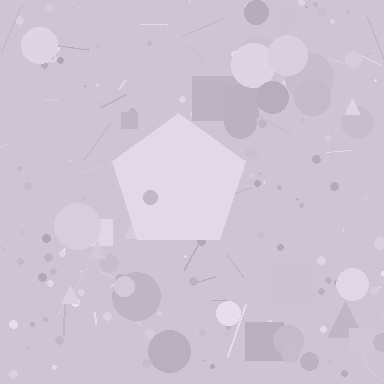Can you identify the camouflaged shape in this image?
The camouflaged shape is a pentagon.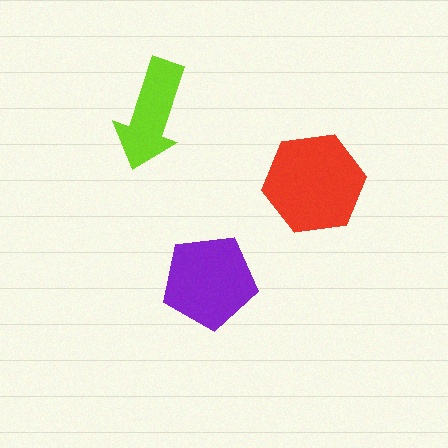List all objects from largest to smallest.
The red hexagon, the purple pentagon, the lime arrow.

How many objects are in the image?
There are 3 objects in the image.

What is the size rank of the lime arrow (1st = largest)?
3rd.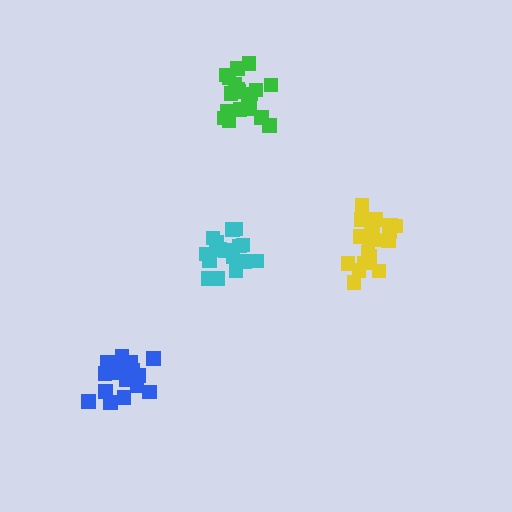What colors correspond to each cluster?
The clusters are colored: blue, yellow, green, cyan.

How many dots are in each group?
Group 1: 17 dots, Group 2: 20 dots, Group 3: 19 dots, Group 4: 17 dots (73 total).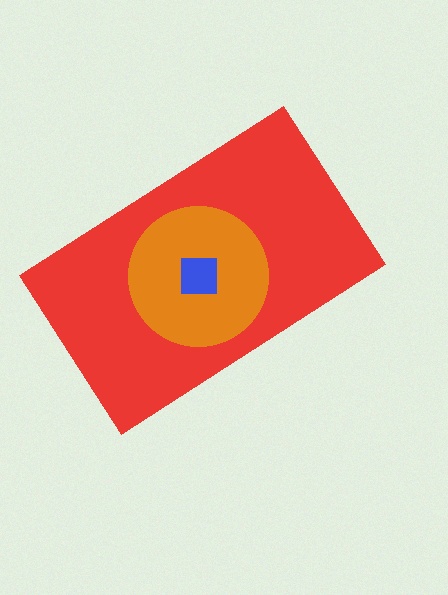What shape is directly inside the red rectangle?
The orange circle.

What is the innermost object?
The blue square.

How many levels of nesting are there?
3.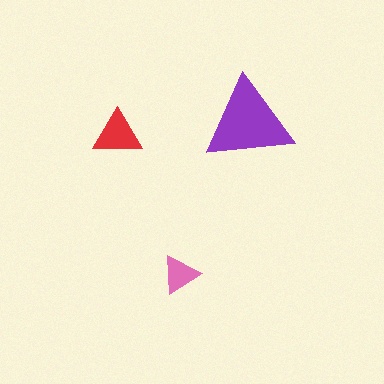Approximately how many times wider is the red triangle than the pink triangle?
About 1.5 times wider.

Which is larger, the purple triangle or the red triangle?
The purple one.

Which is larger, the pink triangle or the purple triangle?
The purple one.